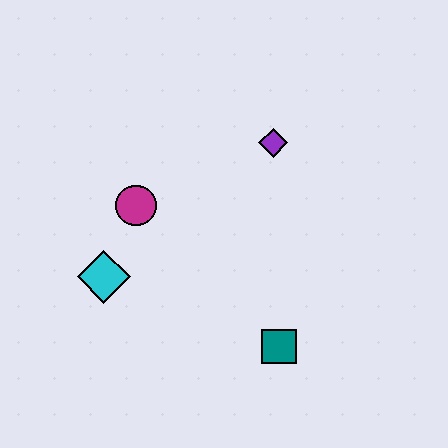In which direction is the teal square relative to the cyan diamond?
The teal square is to the right of the cyan diamond.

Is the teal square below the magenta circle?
Yes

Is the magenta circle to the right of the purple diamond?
No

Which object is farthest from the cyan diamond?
The purple diamond is farthest from the cyan diamond.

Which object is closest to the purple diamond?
The magenta circle is closest to the purple diamond.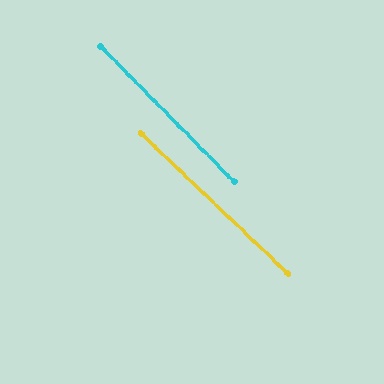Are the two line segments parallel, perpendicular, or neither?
Parallel — their directions differ by only 1.7°.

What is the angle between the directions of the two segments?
Approximately 2 degrees.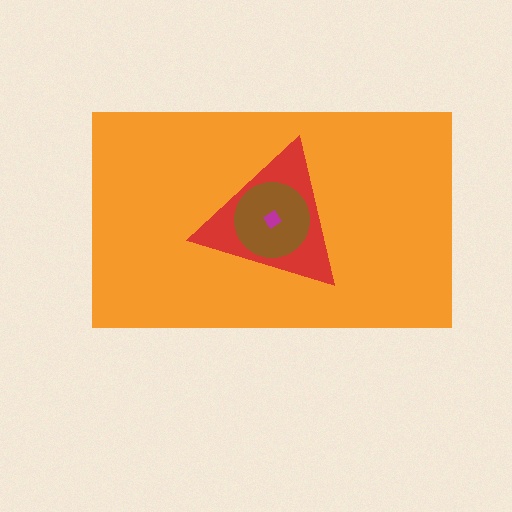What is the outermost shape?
The orange rectangle.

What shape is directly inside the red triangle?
The brown circle.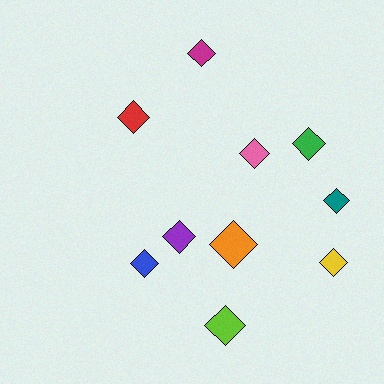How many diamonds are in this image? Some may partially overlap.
There are 10 diamonds.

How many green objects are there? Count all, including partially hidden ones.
There is 1 green object.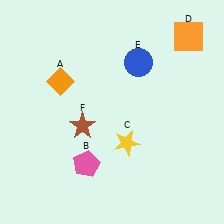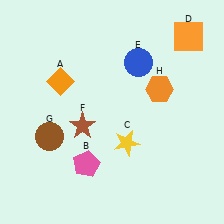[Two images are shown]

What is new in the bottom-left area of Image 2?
A brown circle (G) was added in the bottom-left area of Image 2.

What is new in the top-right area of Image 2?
An orange hexagon (H) was added in the top-right area of Image 2.